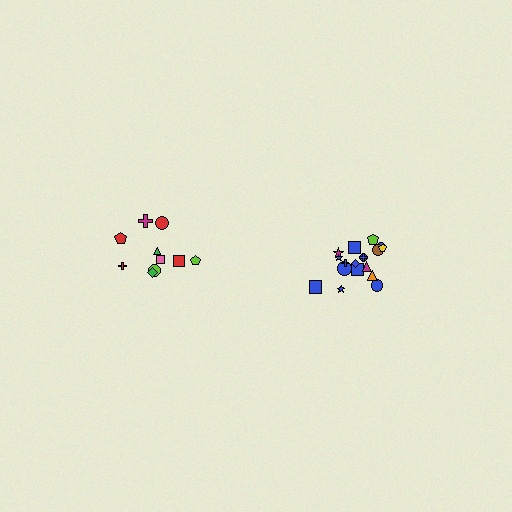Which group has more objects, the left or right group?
The right group.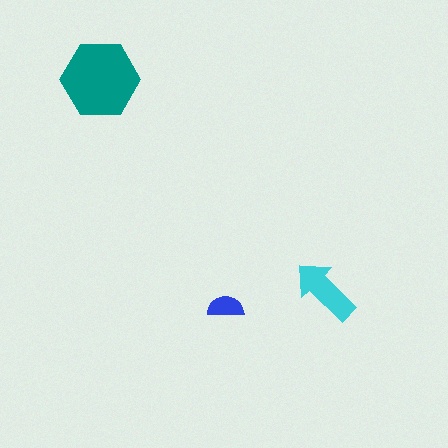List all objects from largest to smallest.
The teal hexagon, the cyan arrow, the blue semicircle.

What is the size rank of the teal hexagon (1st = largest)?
1st.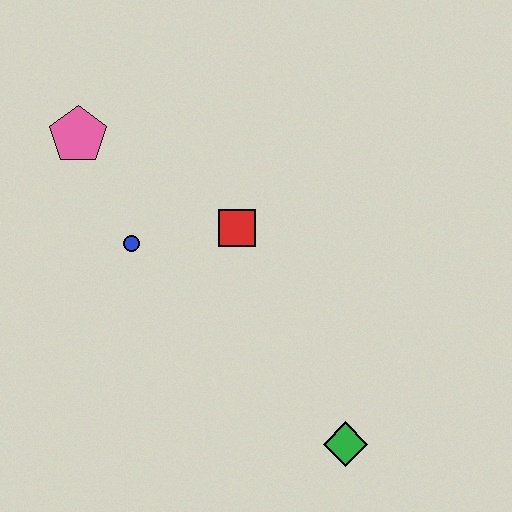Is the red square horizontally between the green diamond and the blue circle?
Yes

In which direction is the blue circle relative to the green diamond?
The blue circle is to the left of the green diamond.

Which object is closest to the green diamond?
The red square is closest to the green diamond.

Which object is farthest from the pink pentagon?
The green diamond is farthest from the pink pentagon.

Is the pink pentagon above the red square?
Yes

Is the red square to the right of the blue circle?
Yes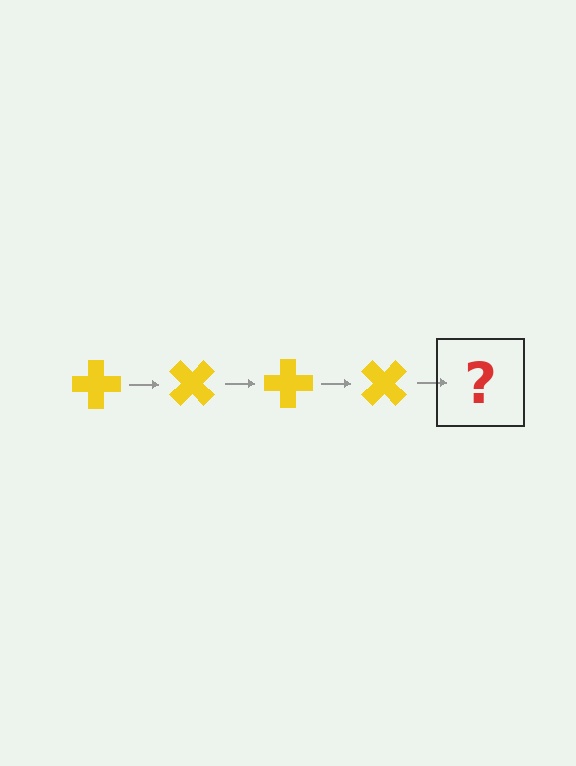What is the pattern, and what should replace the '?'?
The pattern is that the cross rotates 45 degrees each step. The '?' should be a yellow cross rotated 180 degrees.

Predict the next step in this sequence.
The next step is a yellow cross rotated 180 degrees.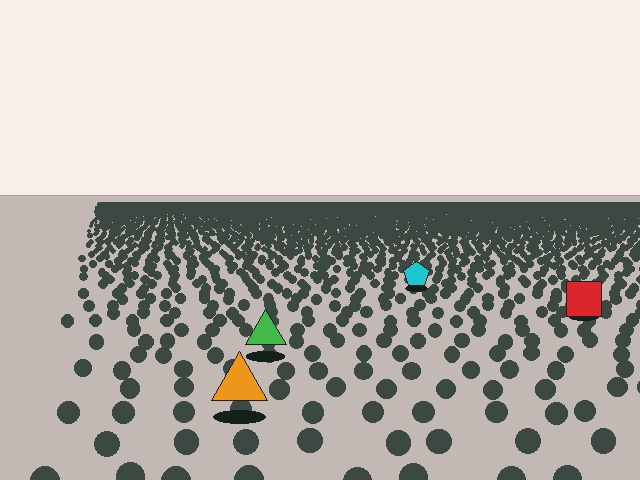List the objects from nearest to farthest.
From nearest to farthest: the orange triangle, the green triangle, the red square, the cyan pentagon.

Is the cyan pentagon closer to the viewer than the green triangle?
No. The green triangle is closer — you can tell from the texture gradient: the ground texture is coarser near it.